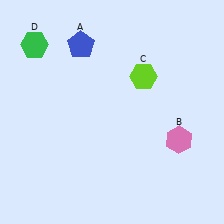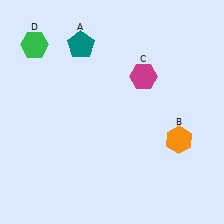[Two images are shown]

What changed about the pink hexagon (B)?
In Image 1, B is pink. In Image 2, it changed to orange.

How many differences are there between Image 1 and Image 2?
There are 3 differences between the two images.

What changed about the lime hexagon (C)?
In Image 1, C is lime. In Image 2, it changed to magenta.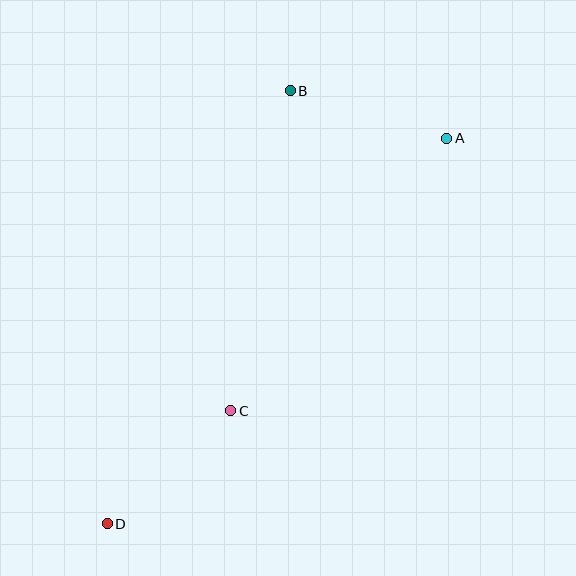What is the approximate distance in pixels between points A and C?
The distance between A and C is approximately 348 pixels.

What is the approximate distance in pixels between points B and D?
The distance between B and D is approximately 470 pixels.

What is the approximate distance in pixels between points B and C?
The distance between B and C is approximately 325 pixels.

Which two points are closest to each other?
Points A and B are closest to each other.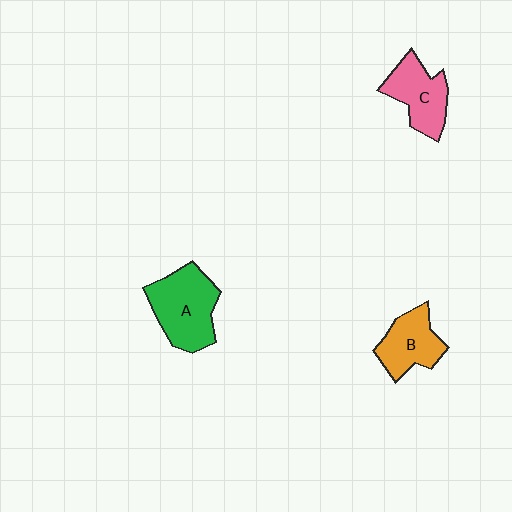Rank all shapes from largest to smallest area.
From largest to smallest: A (green), C (pink), B (orange).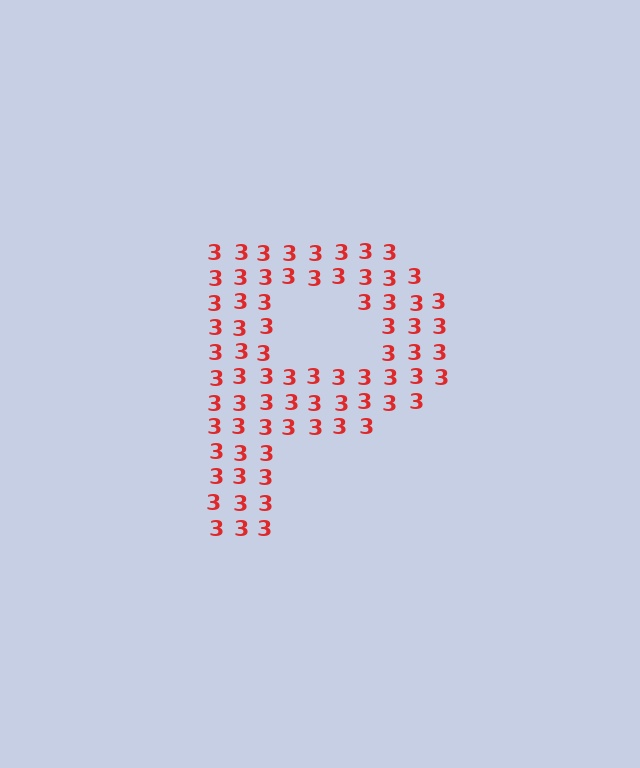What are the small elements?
The small elements are digit 3's.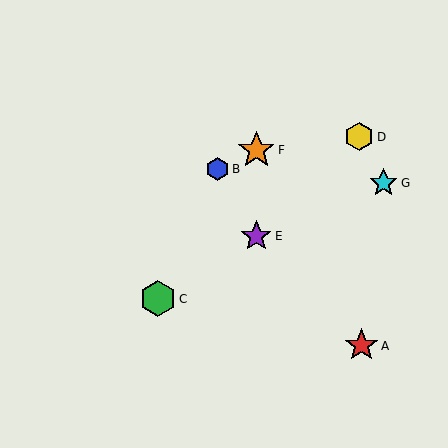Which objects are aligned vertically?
Objects E, F are aligned vertically.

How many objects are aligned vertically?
2 objects (E, F) are aligned vertically.